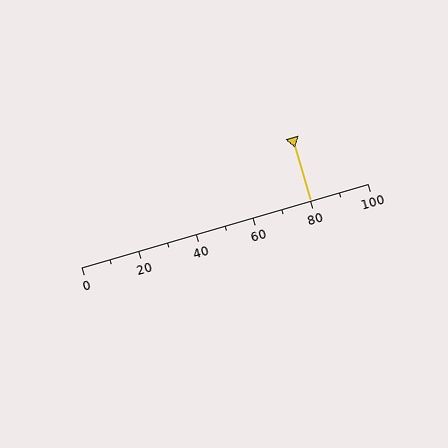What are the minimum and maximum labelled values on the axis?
The axis runs from 0 to 100.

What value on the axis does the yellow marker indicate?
The marker indicates approximately 80.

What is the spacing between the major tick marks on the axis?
The major ticks are spaced 20 apart.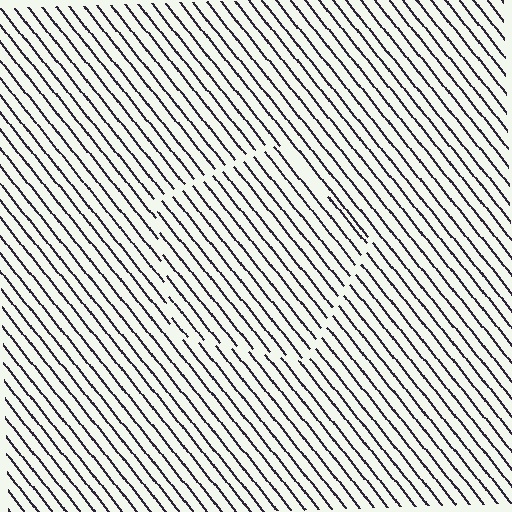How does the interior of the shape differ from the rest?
The interior of the shape contains the same grating, shifted by half a period — the contour is defined by the phase discontinuity where line-ends from the inner and outer gratings abut.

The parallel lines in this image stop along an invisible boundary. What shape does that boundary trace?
An illusory pentagon. The interior of the shape contains the same grating, shifted by half a period — the contour is defined by the phase discontinuity where line-ends from the inner and outer gratings abut.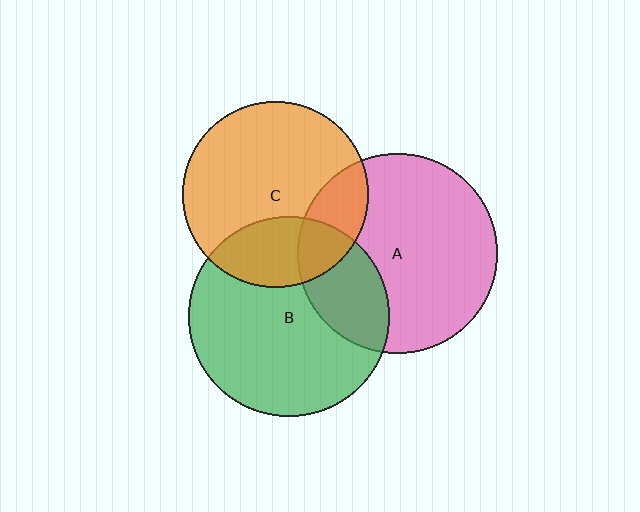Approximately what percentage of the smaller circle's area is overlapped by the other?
Approximately 25%.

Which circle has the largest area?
Circle B (green).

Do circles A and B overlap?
Yes.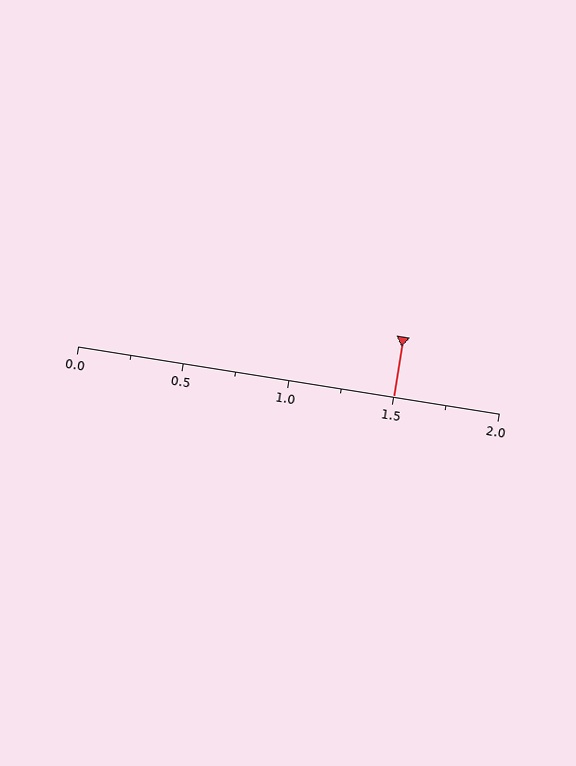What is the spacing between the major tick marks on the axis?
The major ticks are spaced 0.5 apart.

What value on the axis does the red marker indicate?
The marker indicates approximately 1.5.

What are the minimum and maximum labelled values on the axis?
The axis runs from 0.0 to 2.0.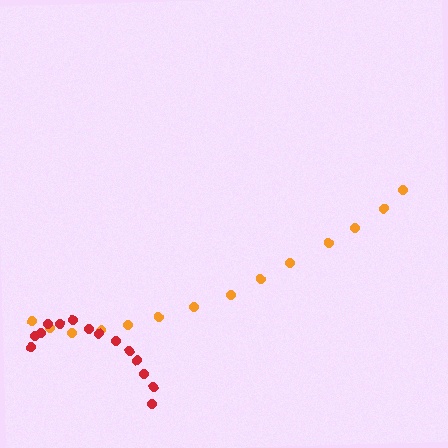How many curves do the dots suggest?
There are 2 distinct paths.